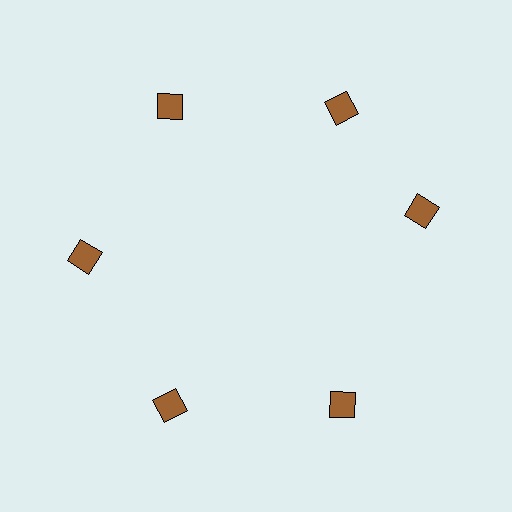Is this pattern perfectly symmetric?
No. The 6 brown squares are arranged in a ring, but one element near the 3 o'clock position is rotated out of alignment along the ring, breaking the 6-fold rotational symmetry.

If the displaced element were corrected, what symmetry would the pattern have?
It would have 6-fold rotational symmetry — the pattern would map onto itself every 60 degrees.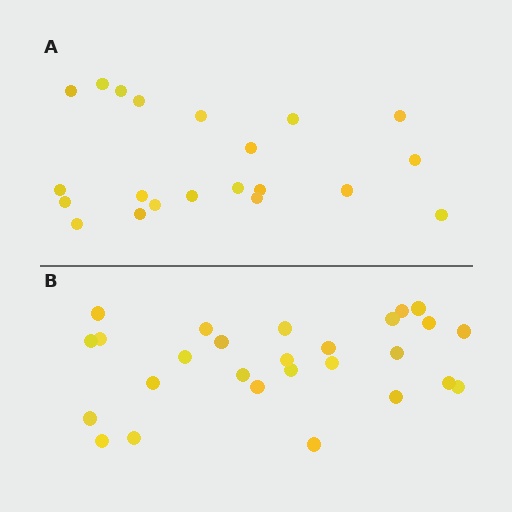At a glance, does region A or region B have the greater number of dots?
Region B (the bottom region) has more dots.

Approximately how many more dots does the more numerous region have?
Region B has about 6 more dots than region A.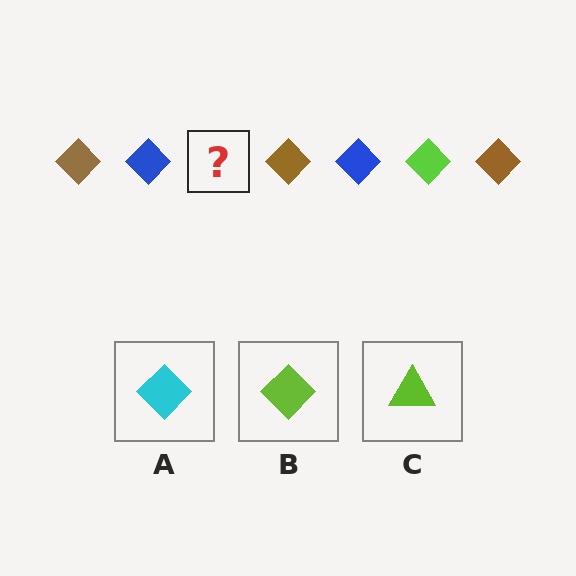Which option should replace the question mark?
Option B.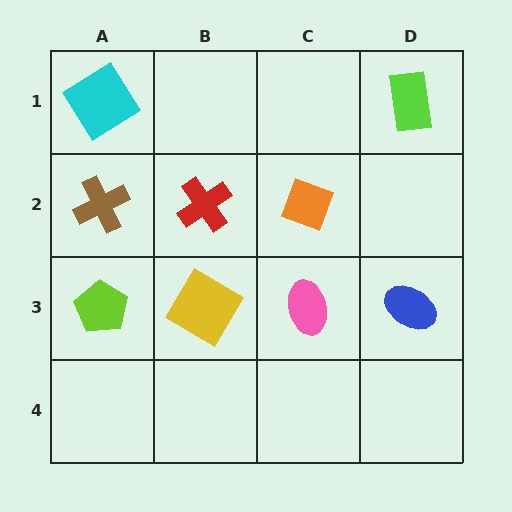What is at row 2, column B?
A red cross.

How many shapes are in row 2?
3 shapes.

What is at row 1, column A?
A cyan diamond.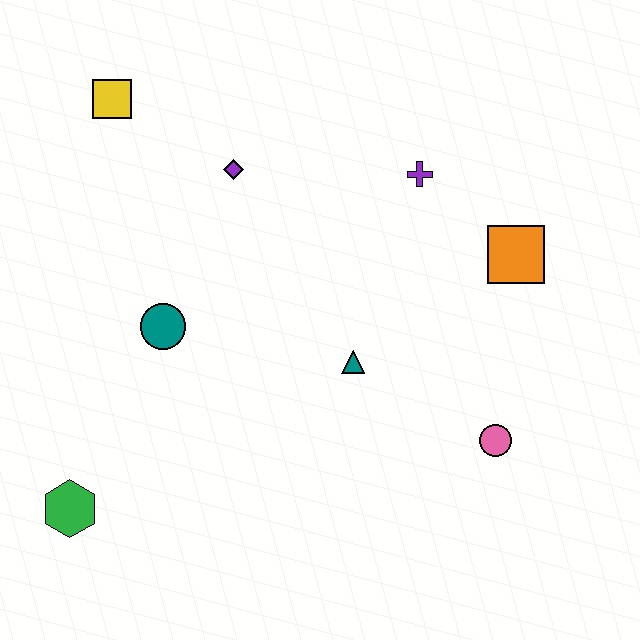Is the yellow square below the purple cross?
No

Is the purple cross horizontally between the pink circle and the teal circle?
Yes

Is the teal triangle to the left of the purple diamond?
No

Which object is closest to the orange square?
The purple cross is closest to the orange square.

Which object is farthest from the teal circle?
The orange square is farthest from the teal circle.